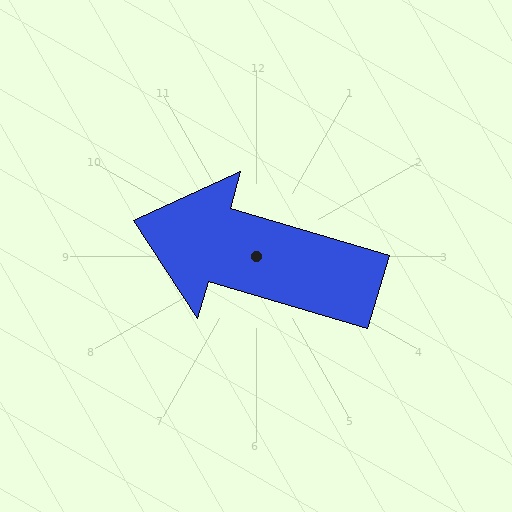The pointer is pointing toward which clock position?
Roughly 10 o'clock.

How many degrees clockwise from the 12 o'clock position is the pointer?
Approximately 286 degrees.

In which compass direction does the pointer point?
West.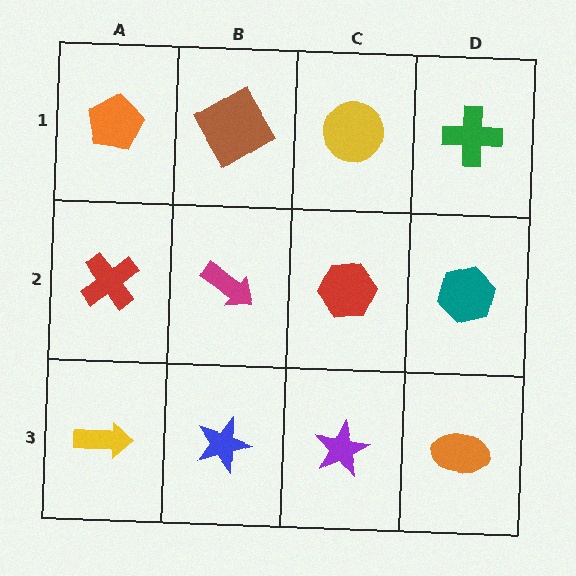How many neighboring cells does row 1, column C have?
3.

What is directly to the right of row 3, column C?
An orange ellipse.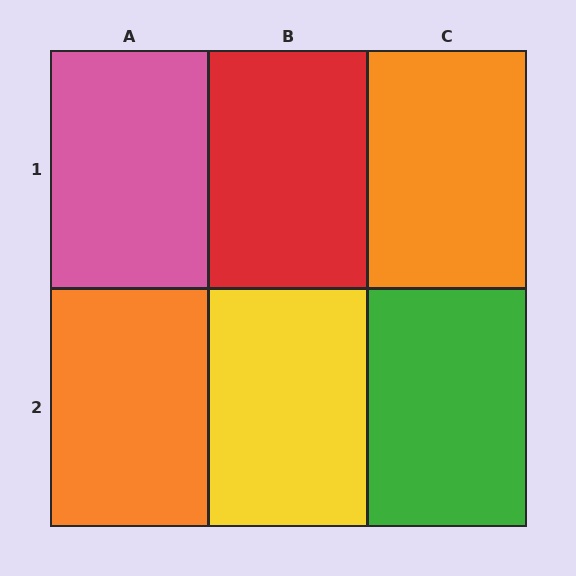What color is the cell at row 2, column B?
Yellow.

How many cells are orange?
2 cells are orange.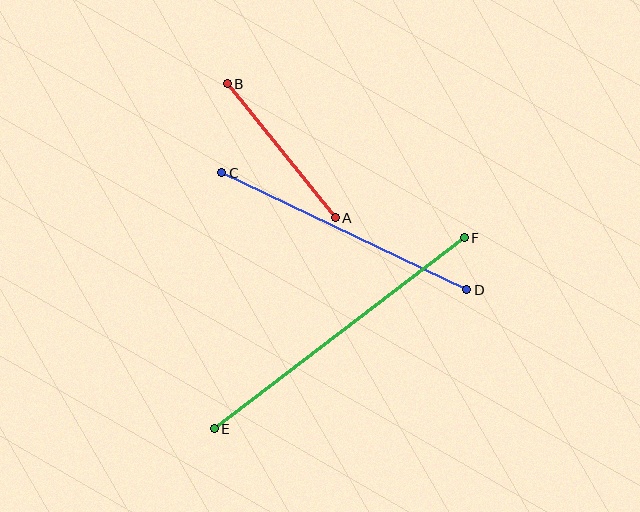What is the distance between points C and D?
The distance is approximately 272 pixels.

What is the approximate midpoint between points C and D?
The midpoint is at approximately (344, 231) pixels.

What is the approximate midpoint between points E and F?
The midpoint is at approximately (339, 333) pixels.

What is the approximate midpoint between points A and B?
The midpoint is at approximately (281, 151) pixels.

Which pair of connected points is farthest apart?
Points E and F are farthest apart.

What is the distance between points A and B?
The distance is approximately 172 pixels.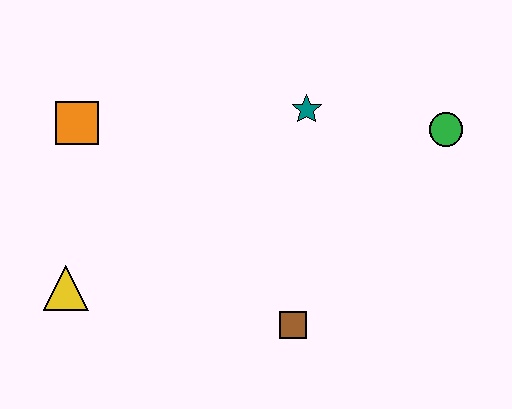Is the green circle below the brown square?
No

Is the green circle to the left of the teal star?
No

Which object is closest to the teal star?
The green circle is closest to the teal star.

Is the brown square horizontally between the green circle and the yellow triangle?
Yes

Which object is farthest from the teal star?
The yellow triangle is farthest from the teal star.